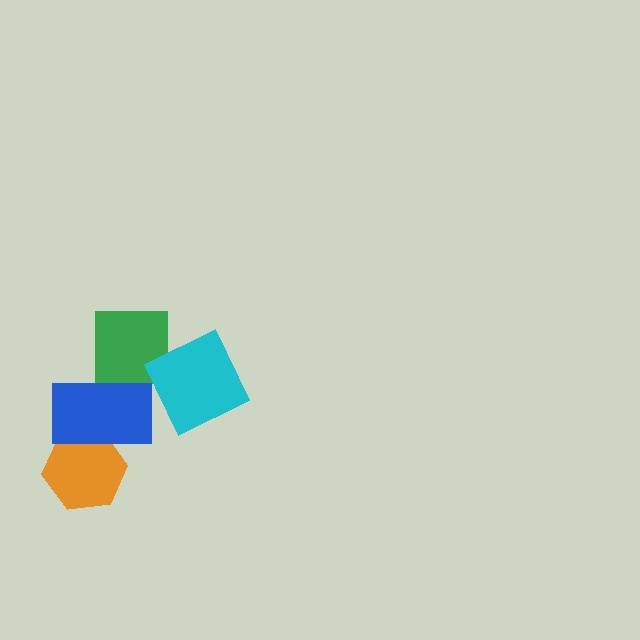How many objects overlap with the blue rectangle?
2 objects overlap with the blue rectangle.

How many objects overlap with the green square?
1 object overlaps with the green square.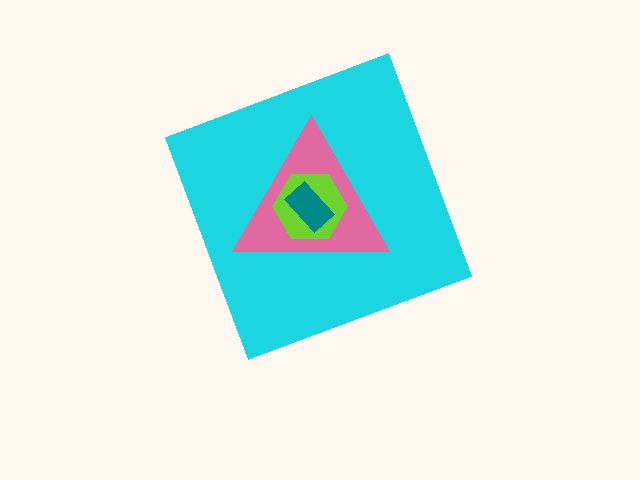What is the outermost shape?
The cyan diamond.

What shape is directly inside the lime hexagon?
The teal rectangle.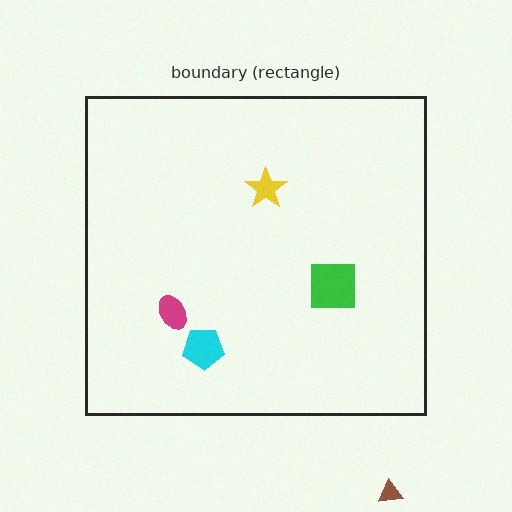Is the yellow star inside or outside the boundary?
Inside.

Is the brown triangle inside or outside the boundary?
Outside.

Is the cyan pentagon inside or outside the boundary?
Inside.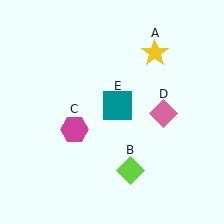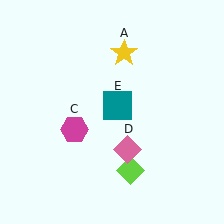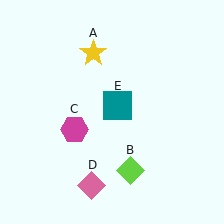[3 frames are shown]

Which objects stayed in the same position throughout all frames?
Lime diamond (object B) and magenta hexagon (object C) and teal square (object E) remained stationary.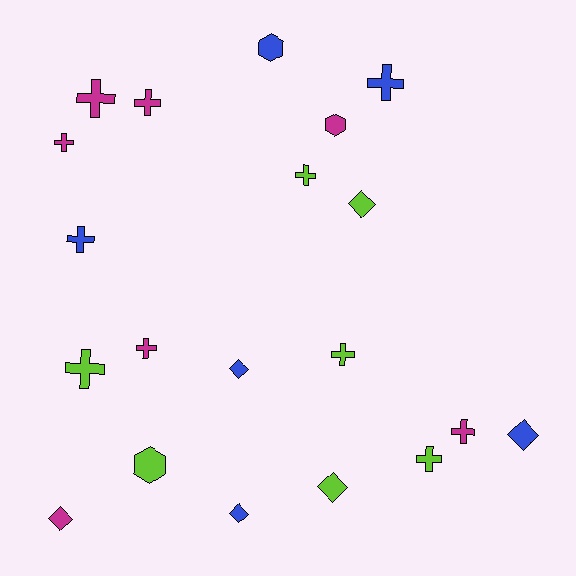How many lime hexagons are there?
There is 1 lime hexagon.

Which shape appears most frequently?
Cross, with 11 objects.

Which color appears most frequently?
Magenta, with 7 objects.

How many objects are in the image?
There are 20 objects.